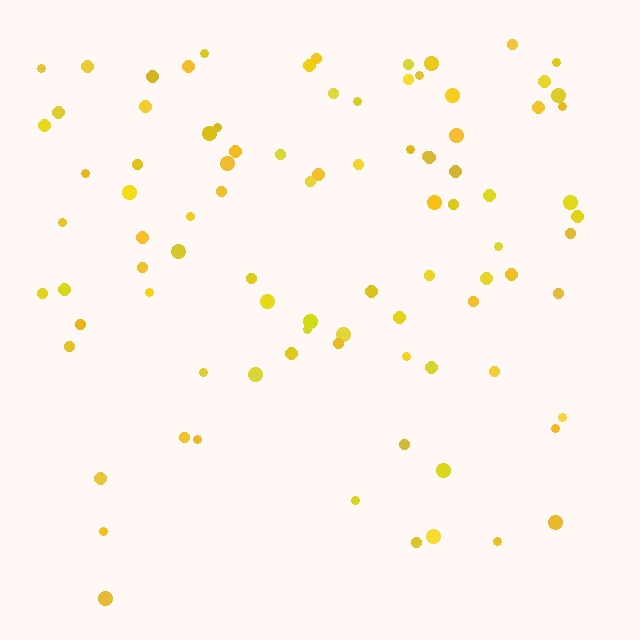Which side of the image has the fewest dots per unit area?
The bottom.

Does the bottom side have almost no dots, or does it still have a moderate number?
Still a moderate number, just noticeably fewer than the top.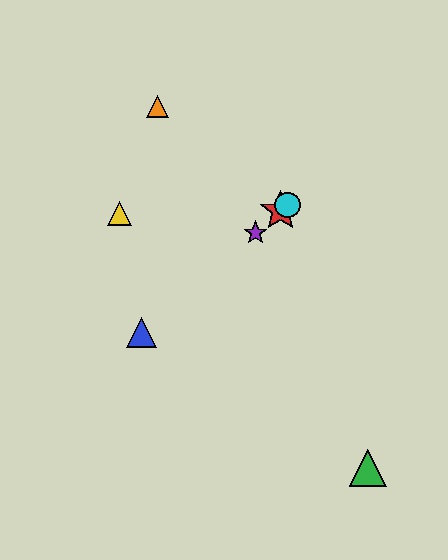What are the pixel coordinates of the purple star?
The purple star is at (255, 233).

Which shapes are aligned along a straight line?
The red star, the blue triangle, the purple star, the cyan circle are aligned along a straight line.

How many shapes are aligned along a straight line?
4 shapes (the red star, the blue triangle, the purple star, the cyan circle) are aligned along a straight line.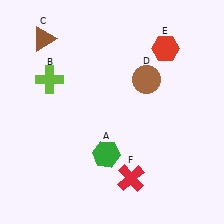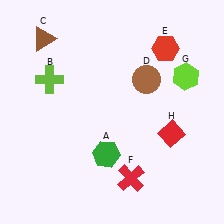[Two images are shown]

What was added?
A lime hexagon (G), a red diamond (H) were added in Image 2.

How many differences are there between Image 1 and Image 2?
There are 2 differences between the two images.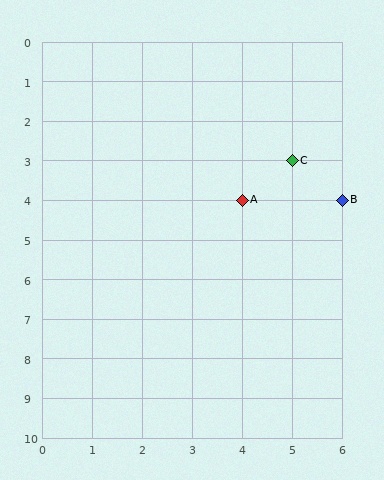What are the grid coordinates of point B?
Point B is at grid coordinates (6, 4).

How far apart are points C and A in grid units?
Points C and A are 1 column and 1 row apart (about 1.4 grid units diagonally).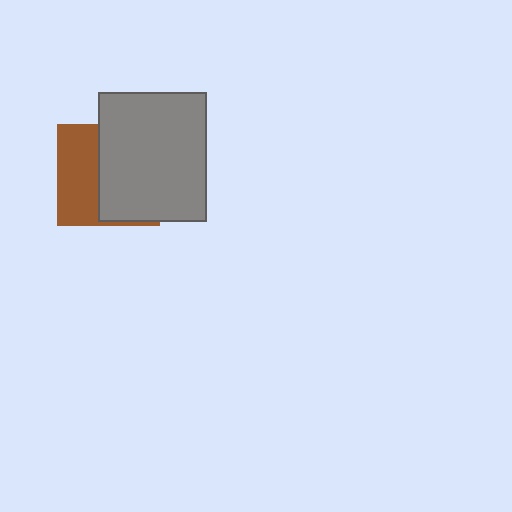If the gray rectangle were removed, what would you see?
You would see the complete brown square.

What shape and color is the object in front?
The object in front is a gray rectangle.